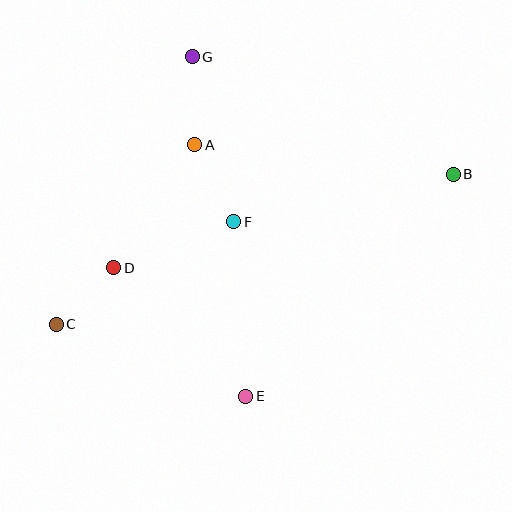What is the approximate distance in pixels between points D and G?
The distance between D and G is approximately 225 pixels.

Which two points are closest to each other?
Points C and D are closest to each other.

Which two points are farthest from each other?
Points B and C are farthest from each other.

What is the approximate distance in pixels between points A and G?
The distance between A and G is approximately 88 pixels.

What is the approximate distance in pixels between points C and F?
The distance between C and F is approximately 205 pixels.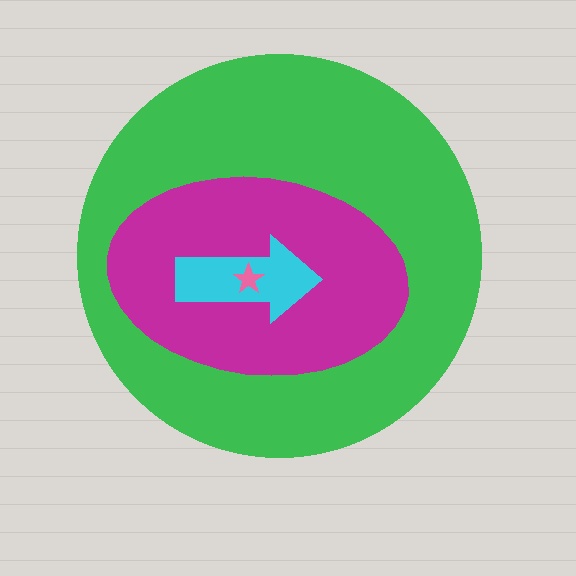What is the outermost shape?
The green circle.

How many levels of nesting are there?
4.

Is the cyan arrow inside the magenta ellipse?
Yes.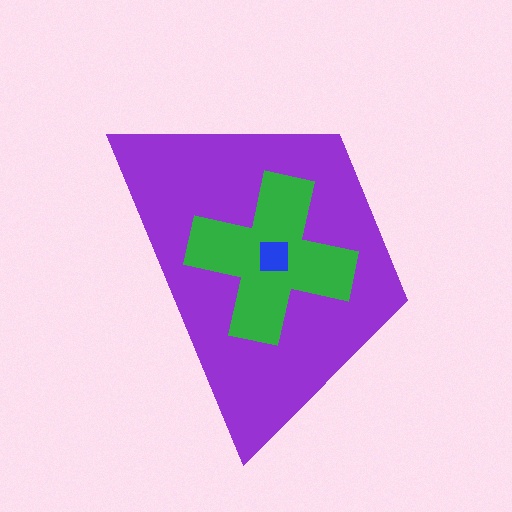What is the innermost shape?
The blue square.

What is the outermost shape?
The purple trapezoid.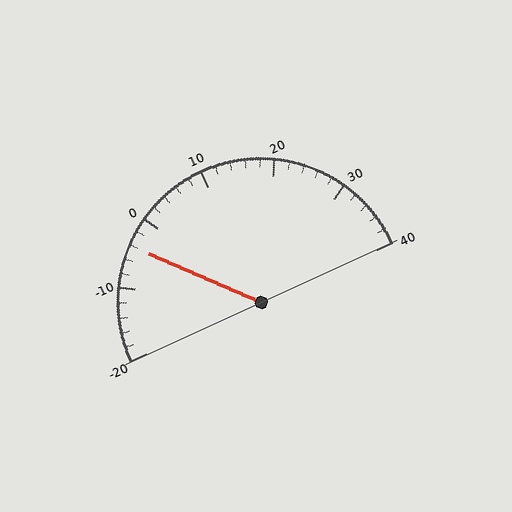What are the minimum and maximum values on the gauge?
The gauge ranges from -20 to 40.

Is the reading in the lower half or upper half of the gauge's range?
The reading is in the lower half of the range (-20 to 40).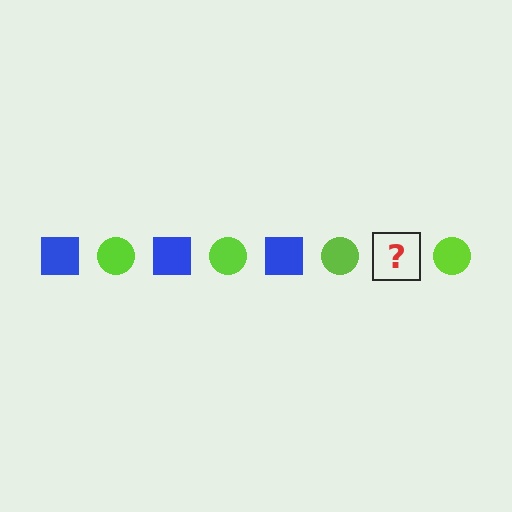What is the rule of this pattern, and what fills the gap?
The rule is that the pattern alternates between blue square and lime circle. The gap should be filled with a blue square.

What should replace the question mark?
The question mark should be replaced with a blue square.